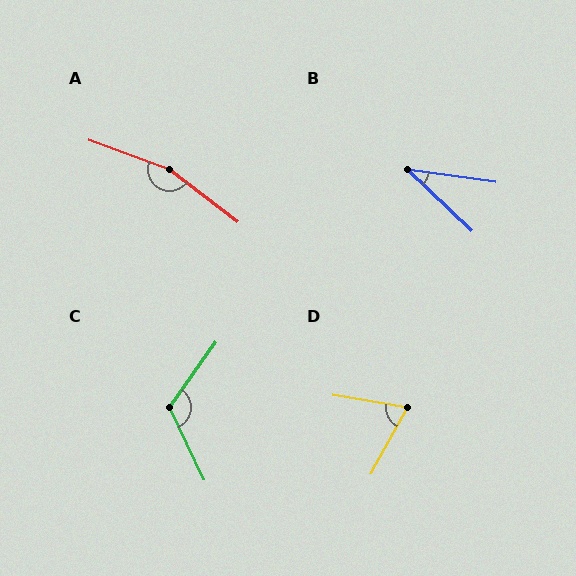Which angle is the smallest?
B, at approximately 36 degrees.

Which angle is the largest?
A, at approximately 163 degrees.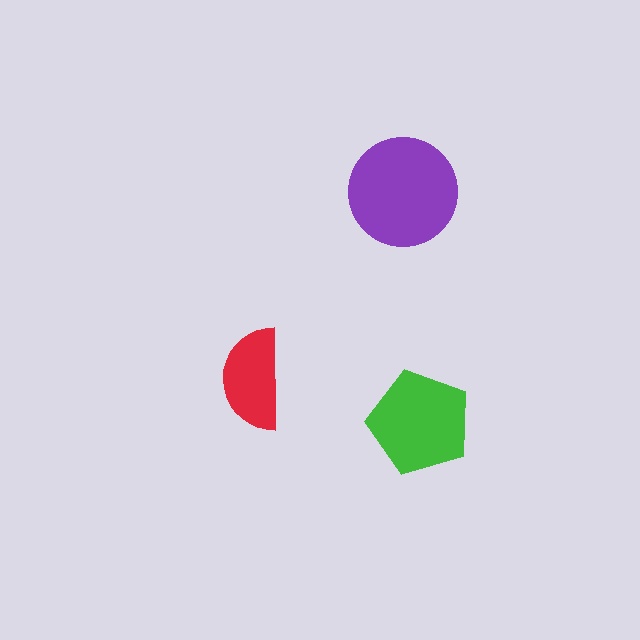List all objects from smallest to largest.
The red semicircle, the green pentagon, the purple circle.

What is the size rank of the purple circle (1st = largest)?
1st.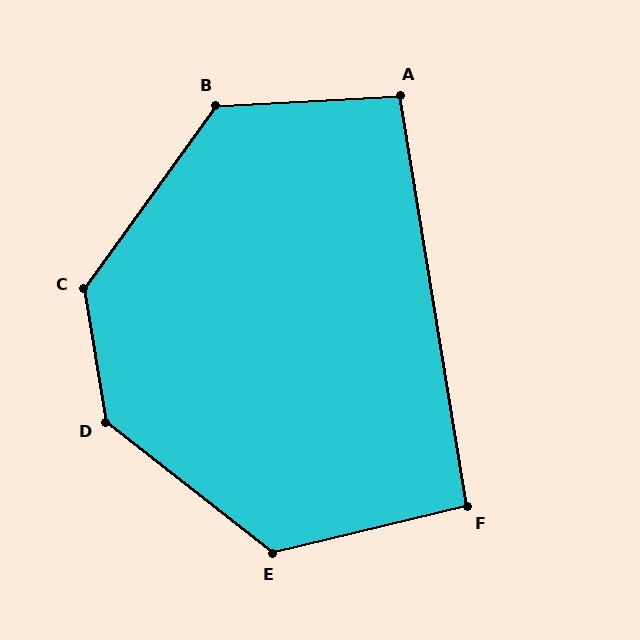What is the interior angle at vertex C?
Approximately 135 degrees (obtuse).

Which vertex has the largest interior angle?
D, at approximately 137 degrees.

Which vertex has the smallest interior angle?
F, at approximately 94 degrees.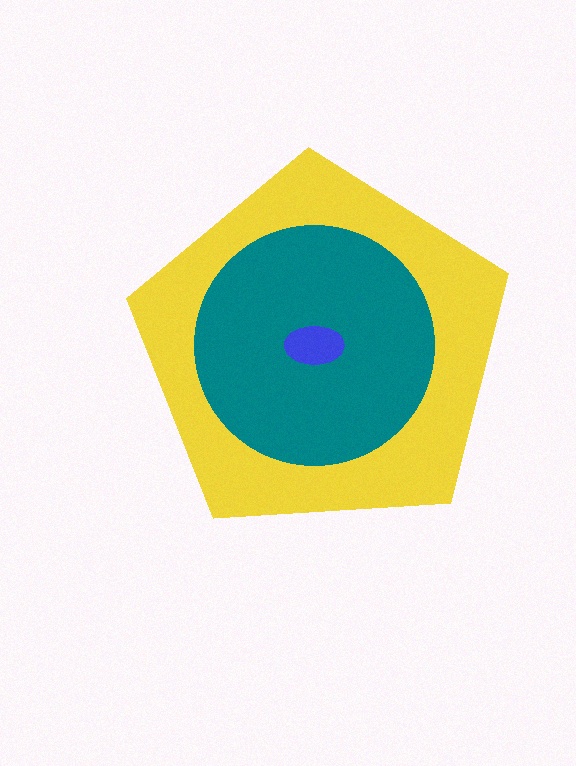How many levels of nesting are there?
3.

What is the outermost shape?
The yellow pentagon.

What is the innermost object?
The blue ellipse.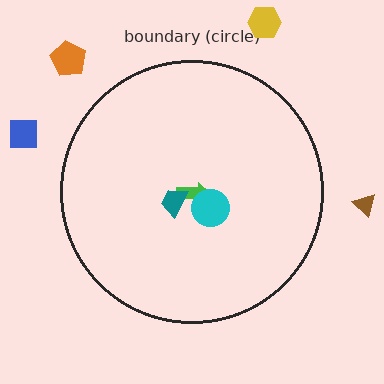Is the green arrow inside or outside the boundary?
Inside.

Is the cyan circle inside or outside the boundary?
Inside.